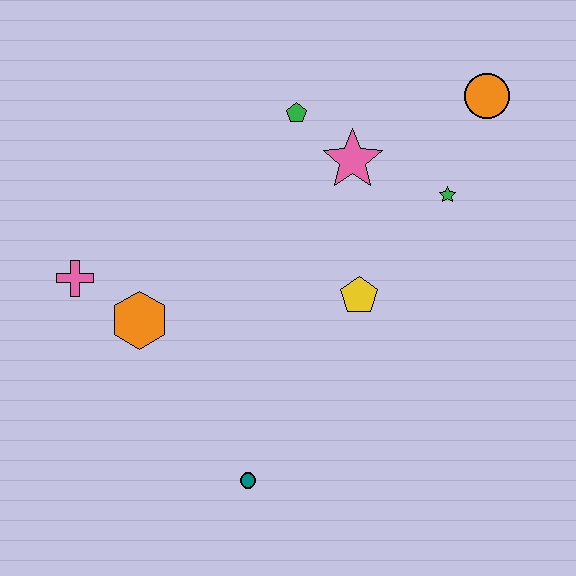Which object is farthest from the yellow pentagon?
The pink cross is farthest from the yellow pentagon.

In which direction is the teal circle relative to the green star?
The teal circle is below the green star.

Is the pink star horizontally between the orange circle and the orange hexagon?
Yes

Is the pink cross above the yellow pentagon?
Yes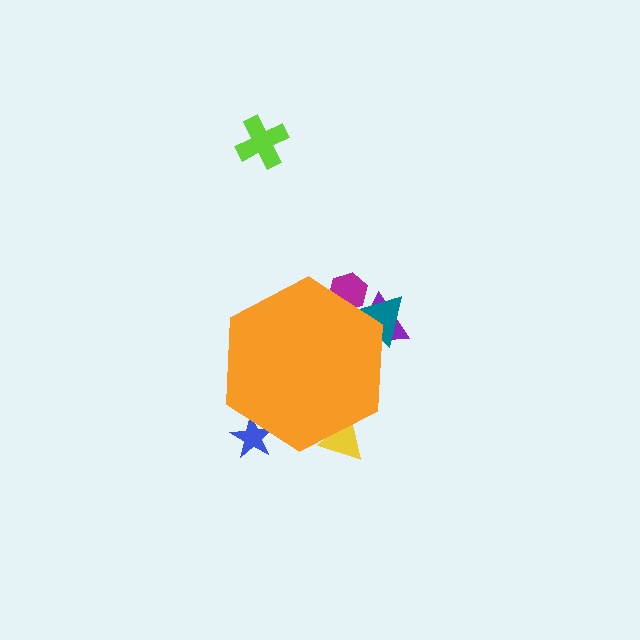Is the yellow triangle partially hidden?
Yes, the yellow triangle is partially hidden behind the orange hexagon.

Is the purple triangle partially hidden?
Yes, the purple triangle is partially hidden behind the orange hexagon.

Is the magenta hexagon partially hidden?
Yes, the magenta hexagon is partially hidden behind the orange hexagon.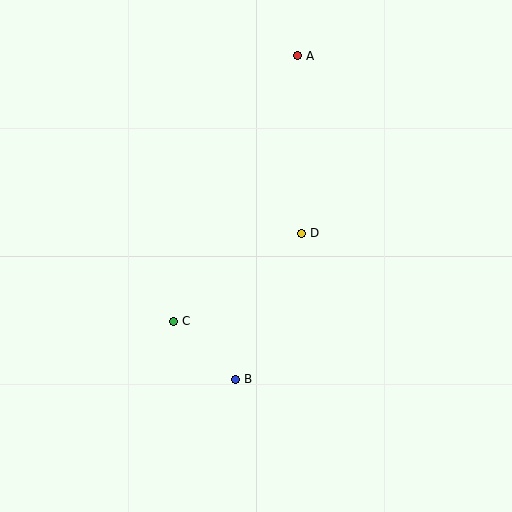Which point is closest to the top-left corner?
Point A is closest to the top-left corner.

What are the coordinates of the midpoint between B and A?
The midpoint between B and A is at (267, 218).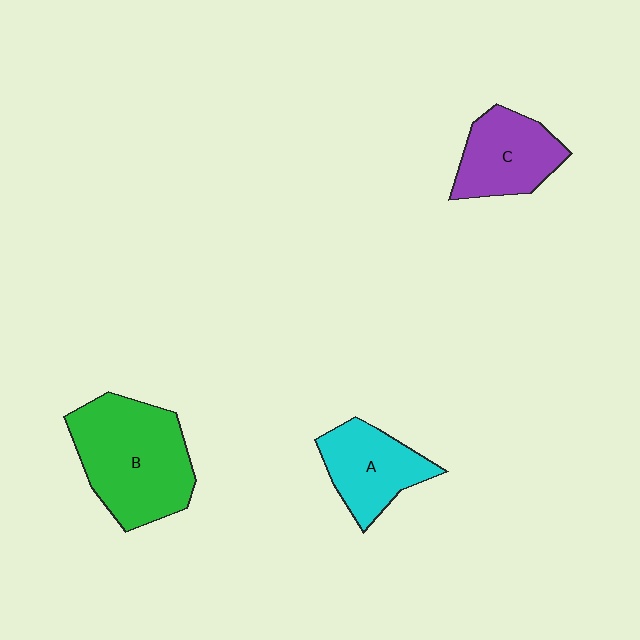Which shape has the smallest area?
Shape A (cyan).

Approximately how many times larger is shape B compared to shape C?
Approximately 1.7 times.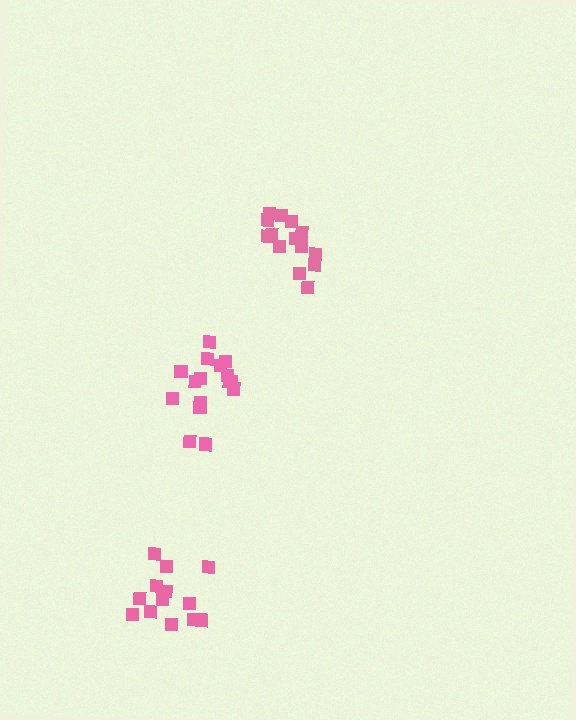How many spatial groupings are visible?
There are 3 spatial groupings.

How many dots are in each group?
Group 1: 15 dots, Group 2: 16 dots, Group 3: 13 dots (44 total).